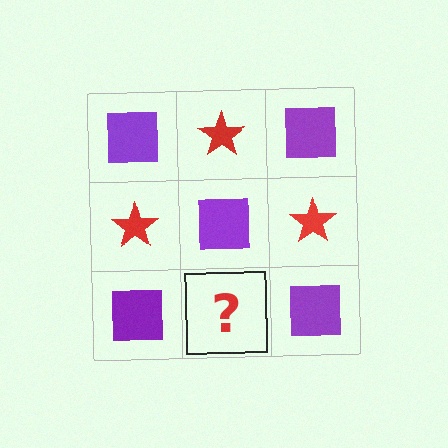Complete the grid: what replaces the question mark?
The question mark should be replaced with a red star.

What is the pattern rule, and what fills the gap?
The rule is that it alternates purple square and red star in a checkerboard pattern. The gap should be filled with a red star.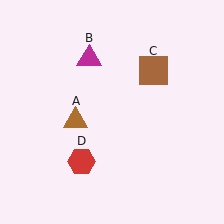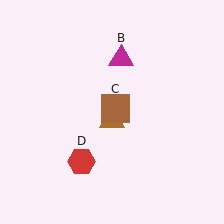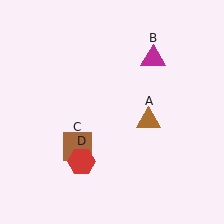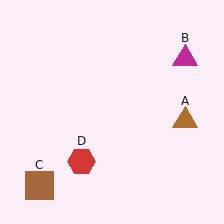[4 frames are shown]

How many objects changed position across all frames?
3 objects changed position: brown triangle (object A), magenta triangle (object B), brown square (object C).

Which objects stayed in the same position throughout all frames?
Red hexagon (object D) remained stationary.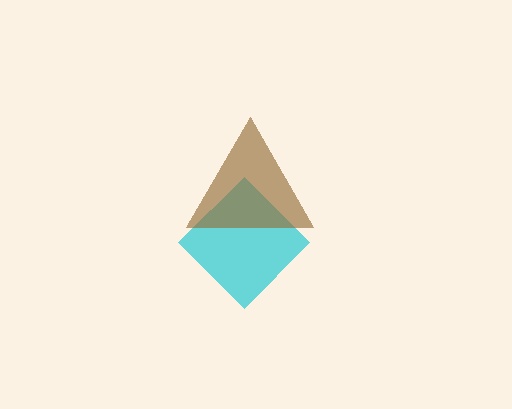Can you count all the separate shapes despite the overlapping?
Yes, there are 2 separate shapes.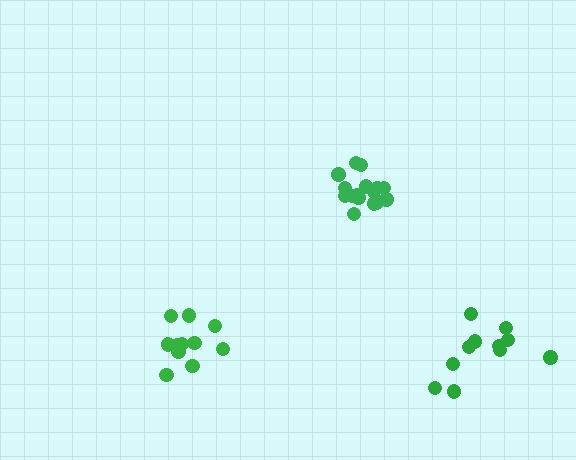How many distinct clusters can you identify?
There are 3 distinct clusters.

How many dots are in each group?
Group 1: 11 dots, Group 2: 16 dots, Group 3: 11 dots (38 total).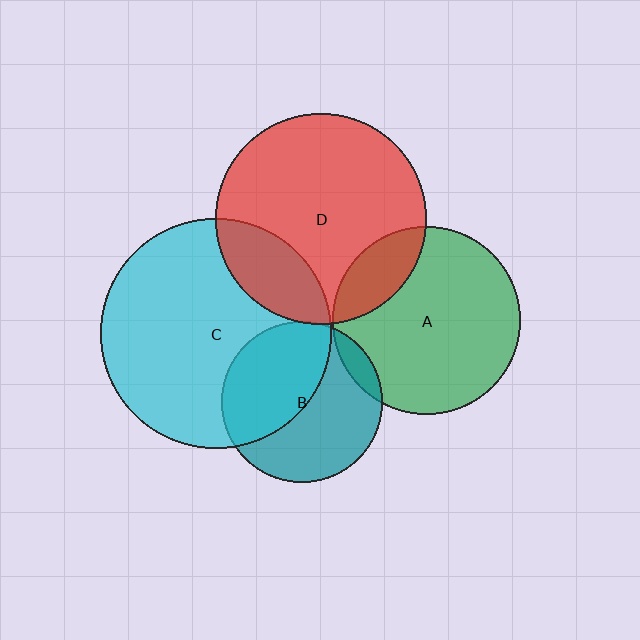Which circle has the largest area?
Circle C (cyan).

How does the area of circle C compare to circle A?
Approximately 1.5 times.